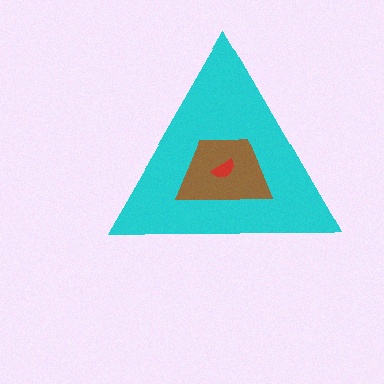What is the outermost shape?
The cyan triangle.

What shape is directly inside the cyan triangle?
The brown trapezoid.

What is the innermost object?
The red semicircle.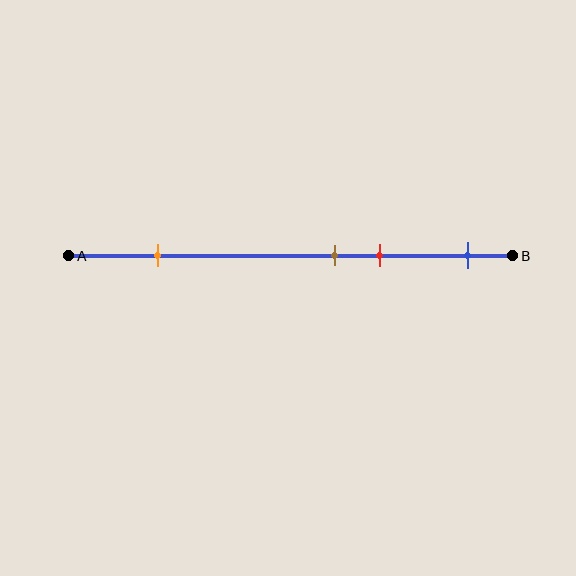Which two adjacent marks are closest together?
The brown and red marks are the closest adjacent pair.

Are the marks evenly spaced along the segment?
No, the marks are not evenly spaced.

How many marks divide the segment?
There are 4 marks dividing the segment.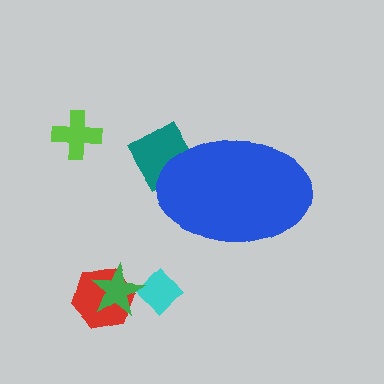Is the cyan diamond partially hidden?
No, the cyan diamond is fully visible.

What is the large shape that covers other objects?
A blue ellipse.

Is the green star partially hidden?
No, the green star is fully visible.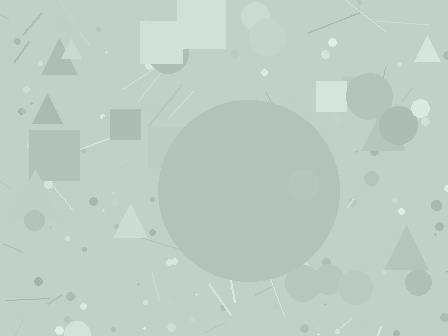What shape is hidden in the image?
A circle is hidden in the image.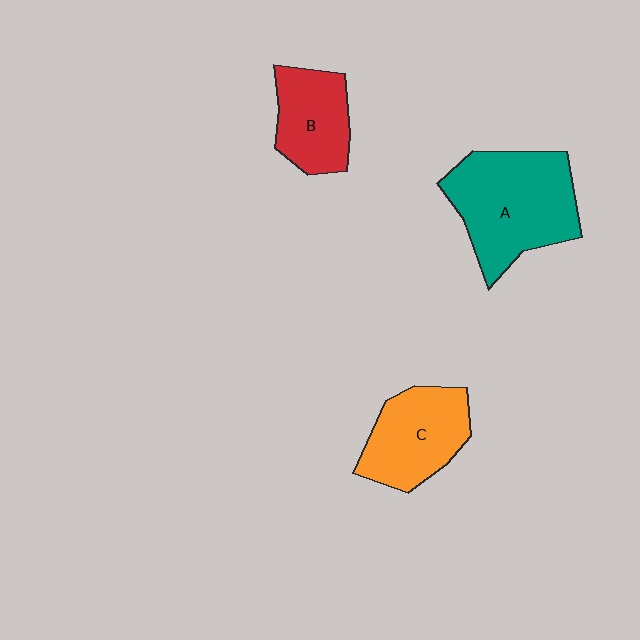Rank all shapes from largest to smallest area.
From largest to smallest: A (teal), C (orange), B (red).